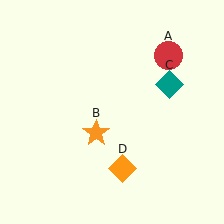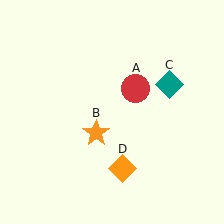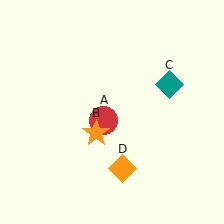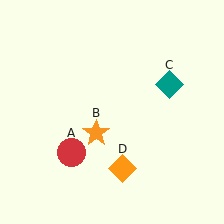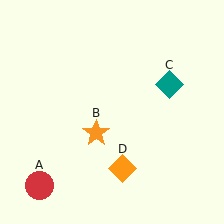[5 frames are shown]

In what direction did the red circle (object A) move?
The red circle (object A) moved down and to the left.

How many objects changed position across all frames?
1 object changed position: red circle (object A).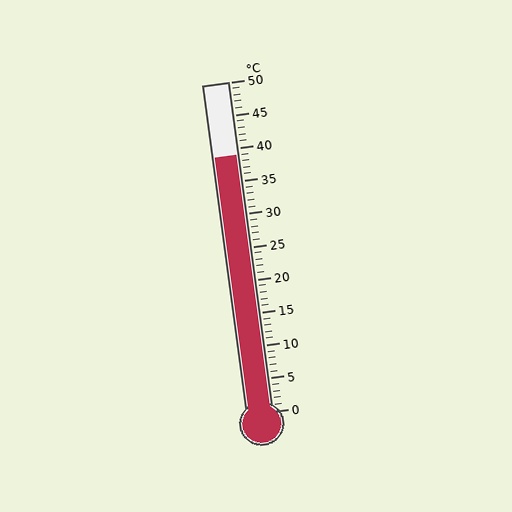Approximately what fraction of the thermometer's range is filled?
The thermometer is filled to approximately 80% of its range.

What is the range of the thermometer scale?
The thermometer scale ranges from 0°C to 50°C.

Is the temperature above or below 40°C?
The temperature is below 40°C.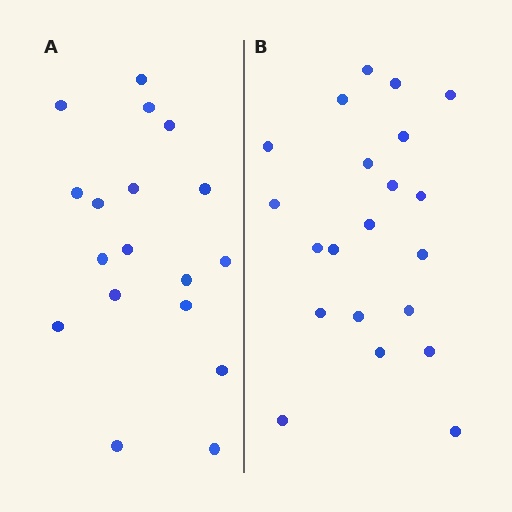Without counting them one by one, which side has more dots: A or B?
Region B (the right region) has more dots.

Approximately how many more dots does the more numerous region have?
Region B has just a few more — roughly 2 or 3 more dots than region A.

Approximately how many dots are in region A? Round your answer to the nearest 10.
About 20 dots. (The exact count is 18, which rounds to 20.)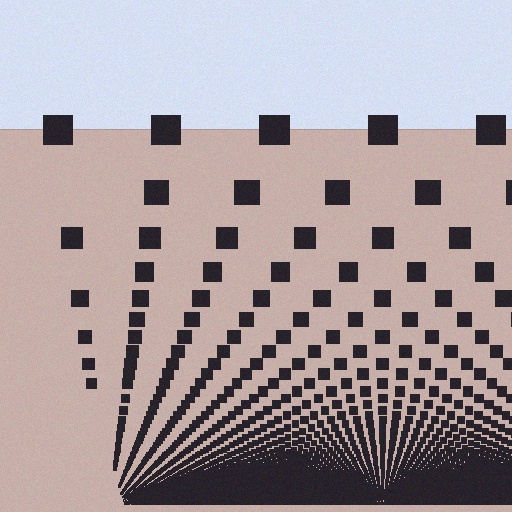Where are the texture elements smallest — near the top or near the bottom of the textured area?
Near the bottom.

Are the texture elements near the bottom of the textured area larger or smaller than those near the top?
Smaller. The gradient is inverted — elements near the bottom are smaller and denser.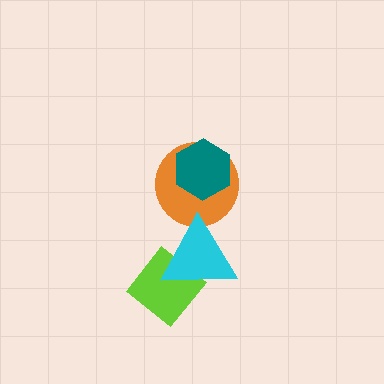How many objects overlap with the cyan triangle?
2 objects overlap with the cyan triangle.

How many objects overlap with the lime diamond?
1 object overlaps with the lime diamond.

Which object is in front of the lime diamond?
The cyan triangle is in front of the lime diamond.